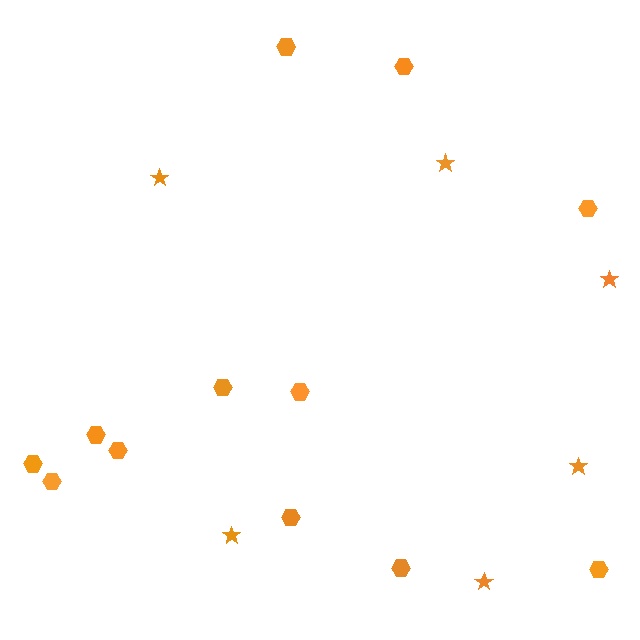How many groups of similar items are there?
There are 2 groups: one group of hexagons (12) and one group of stars (6).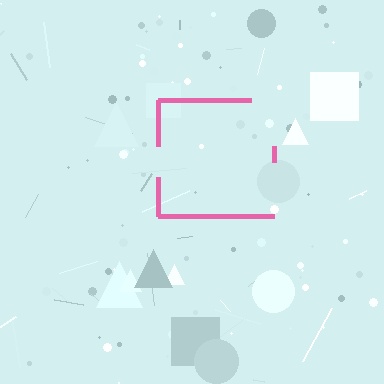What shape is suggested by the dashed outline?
The dashed outline suggests a square.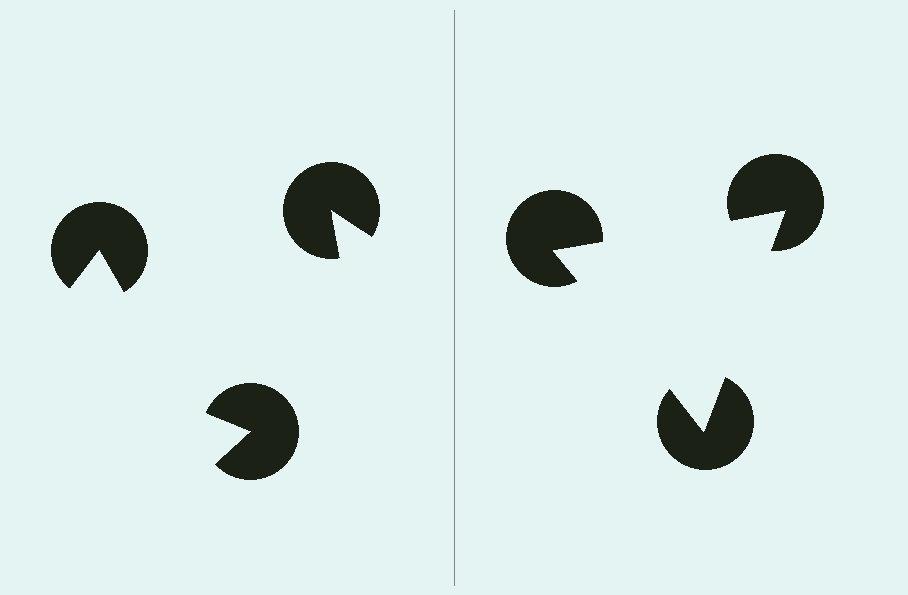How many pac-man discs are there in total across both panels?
6 — 3 on each side.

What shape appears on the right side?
An illusory triangle.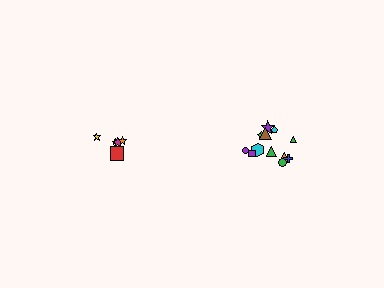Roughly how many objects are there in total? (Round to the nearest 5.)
Roughly 15 objects in total.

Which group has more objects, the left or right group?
The right group.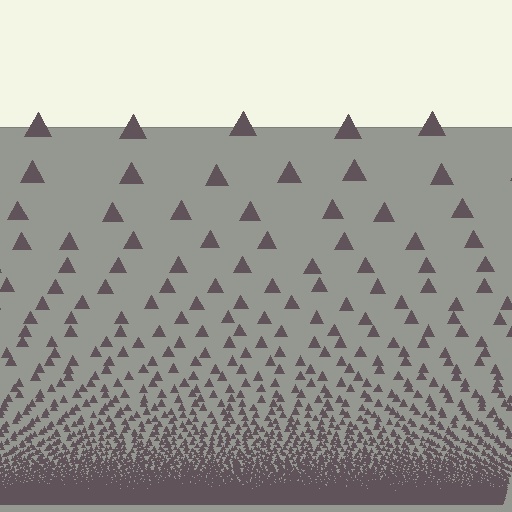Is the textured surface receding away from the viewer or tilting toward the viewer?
The surface appears to tilt toward the viewer. Texture elements get larger and sparser toward the top.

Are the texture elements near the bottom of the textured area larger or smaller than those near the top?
Smaller. The gradient is inverted — elements near the bottom are smaller and denser.